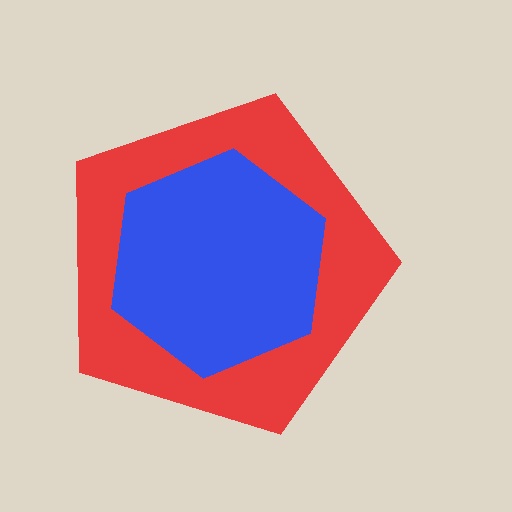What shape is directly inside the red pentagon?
The blue hexagon.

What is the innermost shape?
The blue hexagon.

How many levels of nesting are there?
2.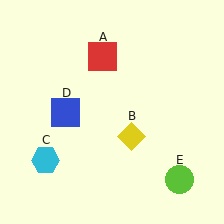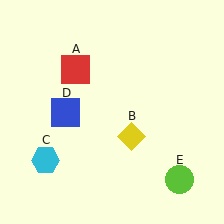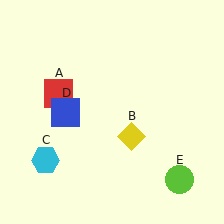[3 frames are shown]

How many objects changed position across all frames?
1 object changed position: red square (object A).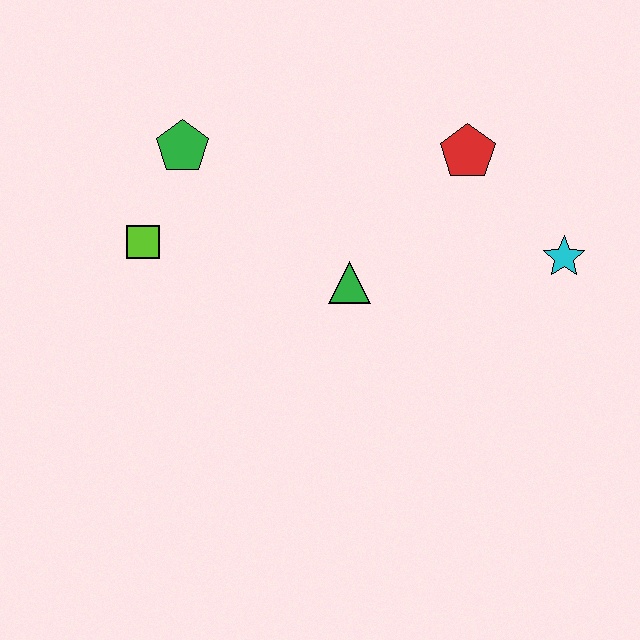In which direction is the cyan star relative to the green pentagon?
The cyan star is to the right of the green pentagon.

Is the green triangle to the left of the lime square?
No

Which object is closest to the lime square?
The green pentagon is closest to the lime square.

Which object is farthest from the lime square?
The cyan star is farthest from the lime square.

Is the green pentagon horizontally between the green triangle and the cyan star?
No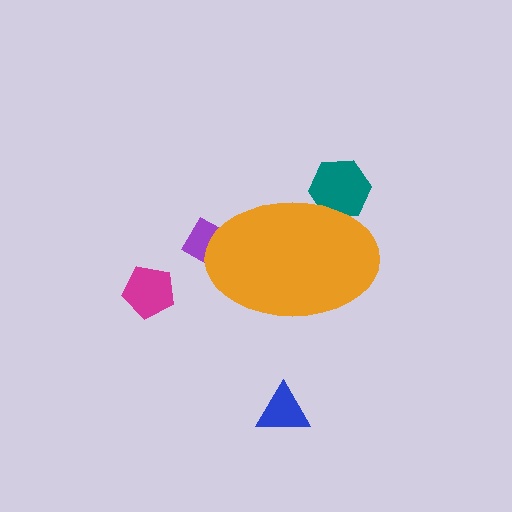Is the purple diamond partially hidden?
Yes, the purple diamond is partially hidden behind the orange ellipse.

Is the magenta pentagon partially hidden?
No, the magenta pentagon is fully visible.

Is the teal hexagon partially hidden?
Yes, the teal hexagon is partially hidden behind the orange ellipse.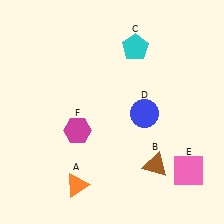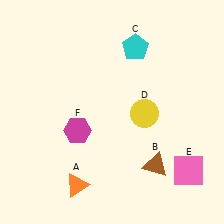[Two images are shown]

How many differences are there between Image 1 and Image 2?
There is 1 difference between the two images.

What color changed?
The circle (D) changed from blue in Image 1 to yellow in Image 2.